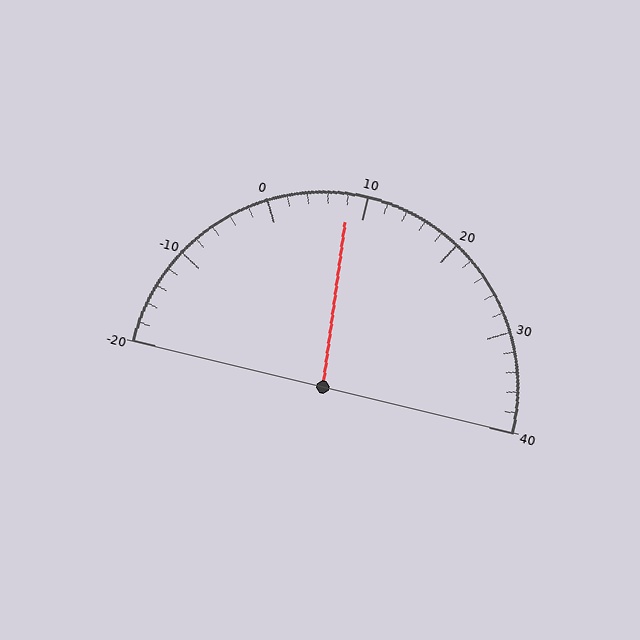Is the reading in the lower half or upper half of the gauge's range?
The reading is in the lower half of the range (-20 to 40).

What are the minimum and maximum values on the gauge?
The gauge ranges from -20 to 40.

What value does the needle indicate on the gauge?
The needle indicates approximately 8.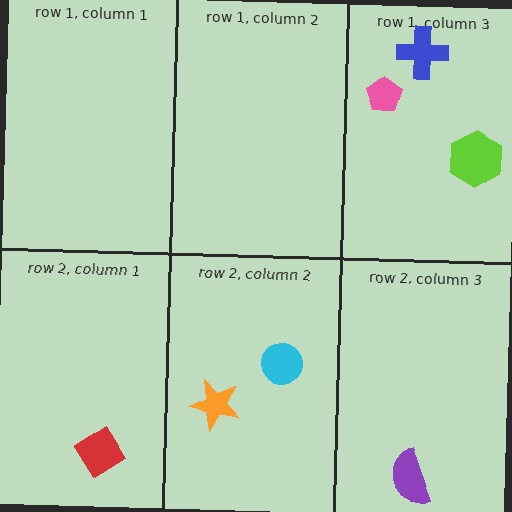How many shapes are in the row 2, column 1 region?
1.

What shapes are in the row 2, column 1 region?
The red diamond.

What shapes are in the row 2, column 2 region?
The orange star, the cyan circle.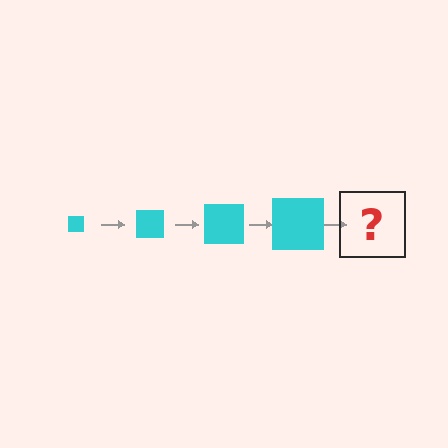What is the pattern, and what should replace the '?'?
The pattern is that the square gets progressively larger each step. The '?' should be a cyan square, larger than the previous one.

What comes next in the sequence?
The next element should be a cyan square, larger than the previous one.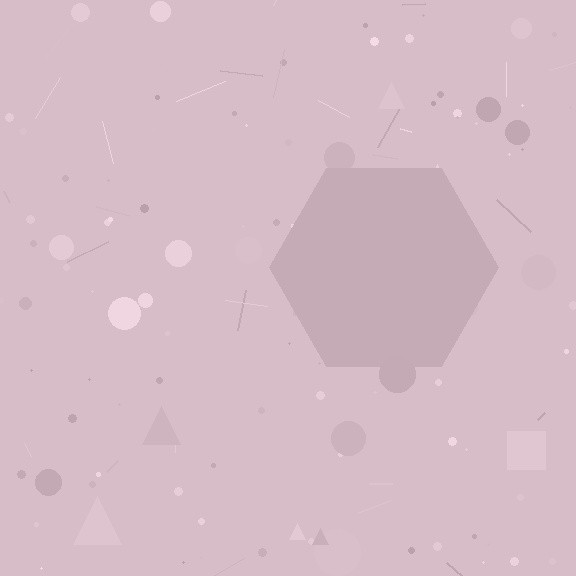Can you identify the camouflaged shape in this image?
The camouflaged shape is a hexagon.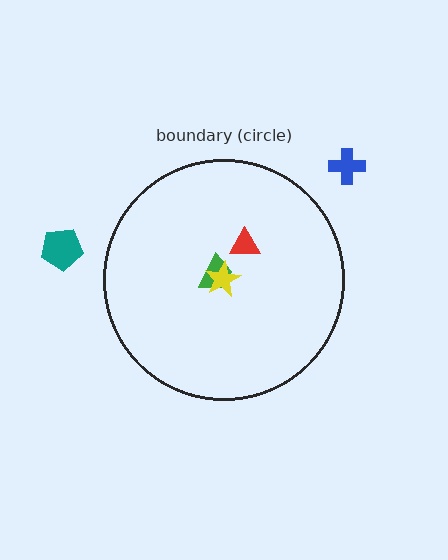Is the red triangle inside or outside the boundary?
Inside.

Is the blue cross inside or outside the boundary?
Outside.